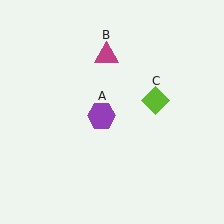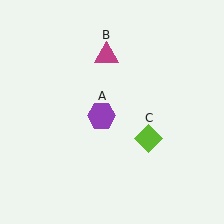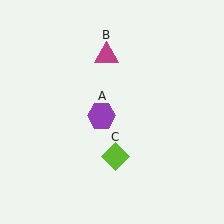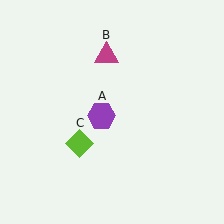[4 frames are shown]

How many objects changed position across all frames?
1 object changed position: lime diamond (object C).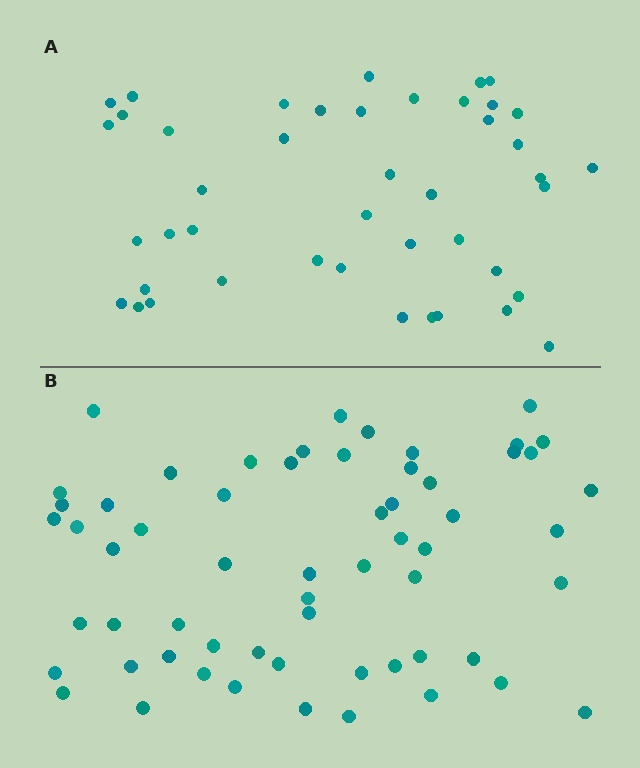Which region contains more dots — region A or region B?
Region B (the bottom region) has more dots.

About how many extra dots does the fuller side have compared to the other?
Region B has approximately 15 more dots than region A.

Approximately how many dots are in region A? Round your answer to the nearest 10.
About 40 dots. (The exact count is 44, which rounds to 40.)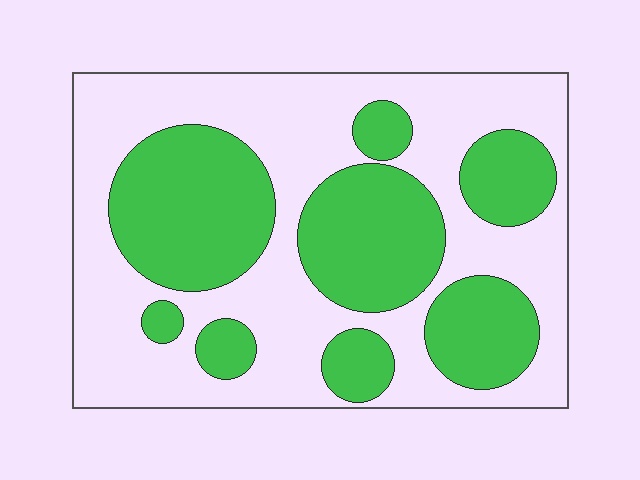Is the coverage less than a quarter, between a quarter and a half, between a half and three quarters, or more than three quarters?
Between a quarter and a half.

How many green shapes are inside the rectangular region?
8.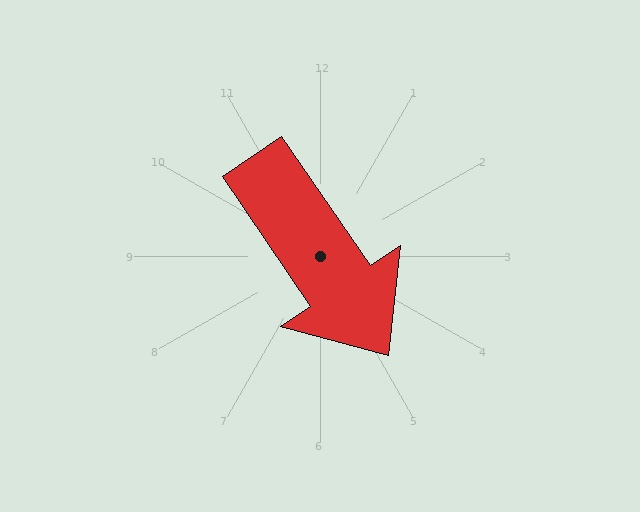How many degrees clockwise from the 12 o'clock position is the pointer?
Approximately 146 degrees.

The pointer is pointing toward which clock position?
Roughly 5 o'clock.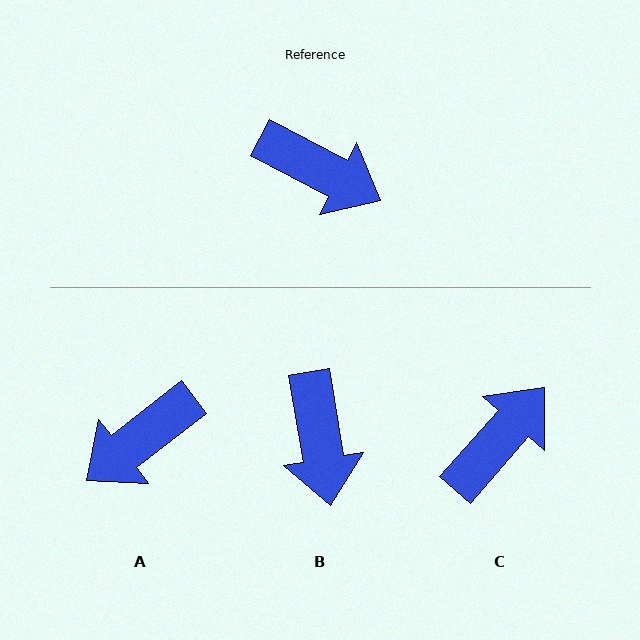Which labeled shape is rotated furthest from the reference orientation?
A, about 114 degrees away.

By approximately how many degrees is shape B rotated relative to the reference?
Approximately 53 degrees clockwise.